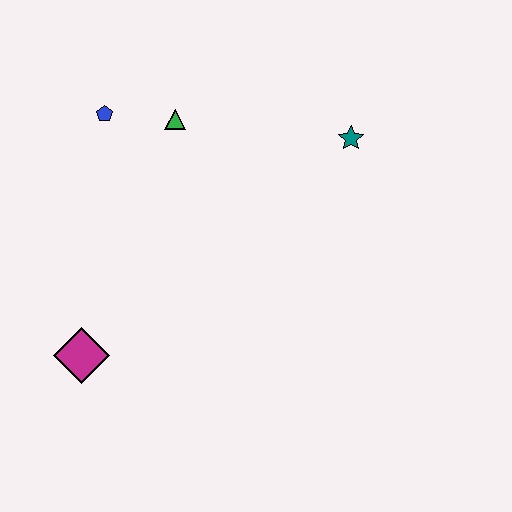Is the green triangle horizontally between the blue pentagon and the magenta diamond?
No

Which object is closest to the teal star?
The green triangle is closest to the teal star.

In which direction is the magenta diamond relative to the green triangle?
The magenta diamond is below the green triangle.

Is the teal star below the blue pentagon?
Yes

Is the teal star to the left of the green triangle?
No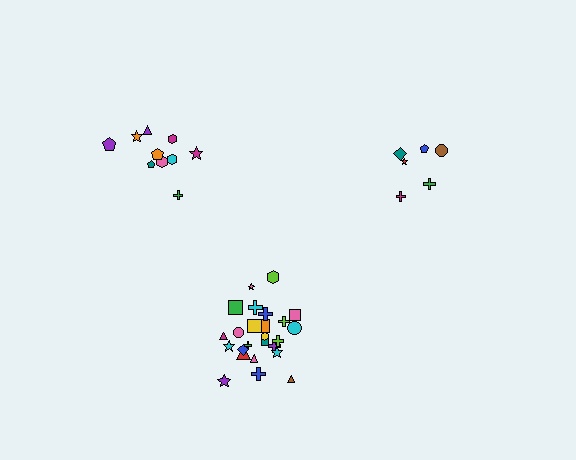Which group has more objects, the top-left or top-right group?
The top-left group.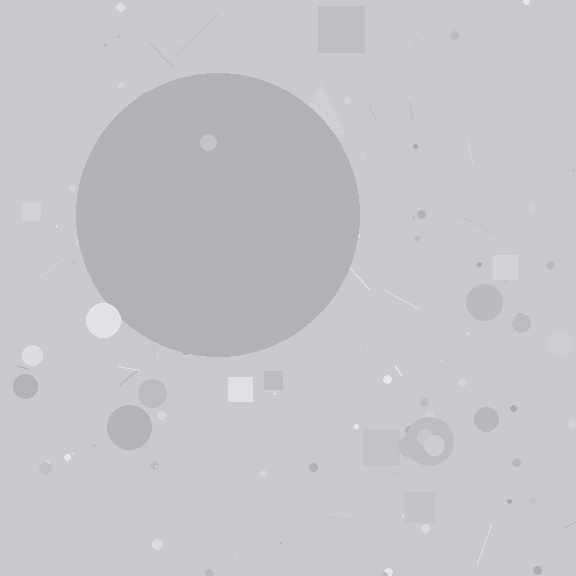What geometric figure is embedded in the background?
A circle is embedded in the background.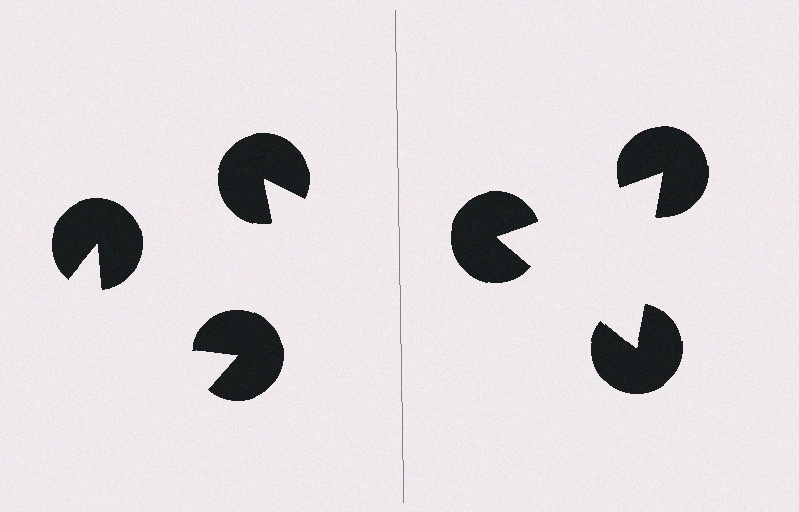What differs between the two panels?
The pac-man discs are positioned identically on both sides; only the wedge orientations differ. On the right they align to a triangle; on the left they are misaligned.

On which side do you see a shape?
An illusory triangle appears on the right side. On the left side the wedge cuts are rotated, so no coherent shape forms.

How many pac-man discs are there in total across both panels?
6 — 3 on each side.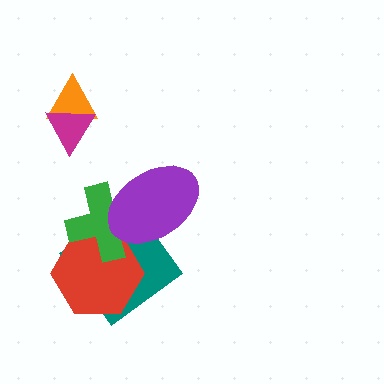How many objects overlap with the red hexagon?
2 objects overlap with the red hexagon.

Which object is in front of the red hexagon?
The green cross is in front of the red hexagon.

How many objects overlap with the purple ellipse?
2 objects overlap with the purple ellipse.